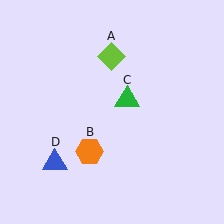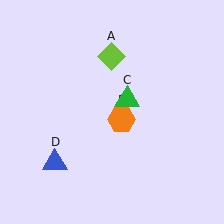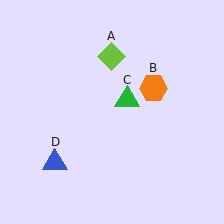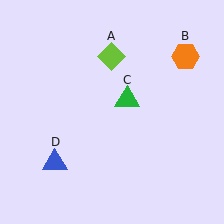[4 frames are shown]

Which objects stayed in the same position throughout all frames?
Lime diamond (object A) and green triangle (object C) and blue triangle (object D) remained stationary.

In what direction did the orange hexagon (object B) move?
The orange hexagon (object B) moved up and to the right.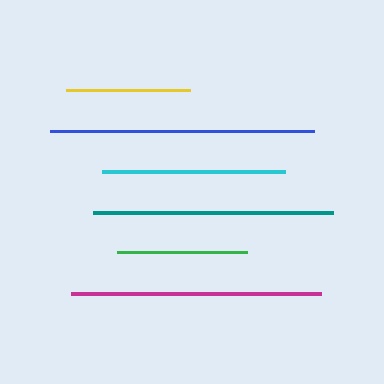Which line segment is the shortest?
The yellow line is the shortest at approximately 124 pixels.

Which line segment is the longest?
The blue line is the longest at approximately 264 pixels.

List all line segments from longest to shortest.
From longest to shortest: blue, magenta, teal, cyan, green, yellow.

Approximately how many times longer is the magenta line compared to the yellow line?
The magenta line is approximately 2.0 times the length of the yellow line.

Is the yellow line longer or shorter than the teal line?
The teal line is longer than the yellow line.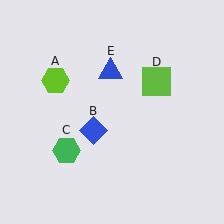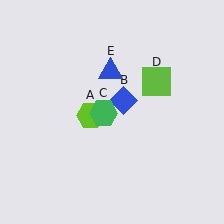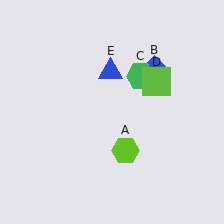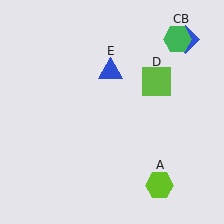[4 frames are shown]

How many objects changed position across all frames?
3 objects changed position: lime hexagon (object A), blue diamond (object B), green hexagon (object C).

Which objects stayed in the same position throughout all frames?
Lime square (object D) and blue triangle (object E) remained stationary.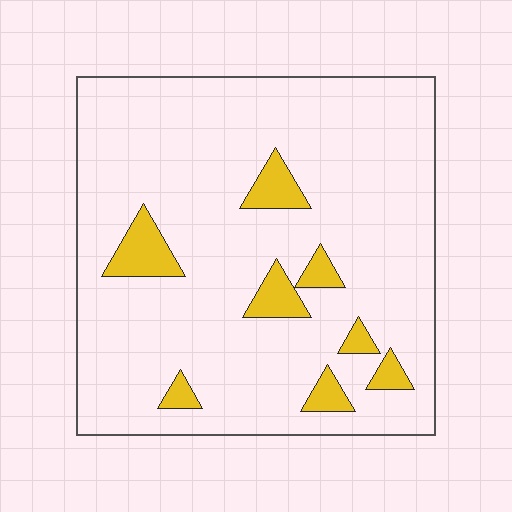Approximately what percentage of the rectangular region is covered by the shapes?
Approximately 10%.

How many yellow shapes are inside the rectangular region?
8.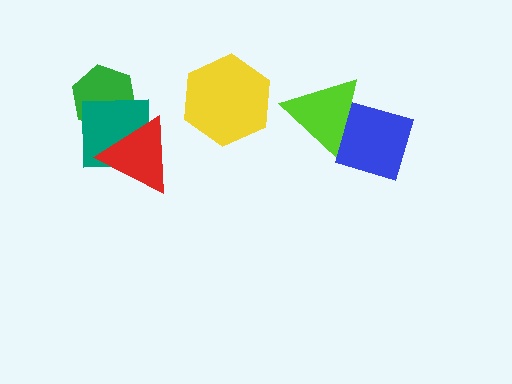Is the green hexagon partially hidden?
Yes, it is partially covered by another shape.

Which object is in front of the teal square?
The red triangle is in front of the teal square.